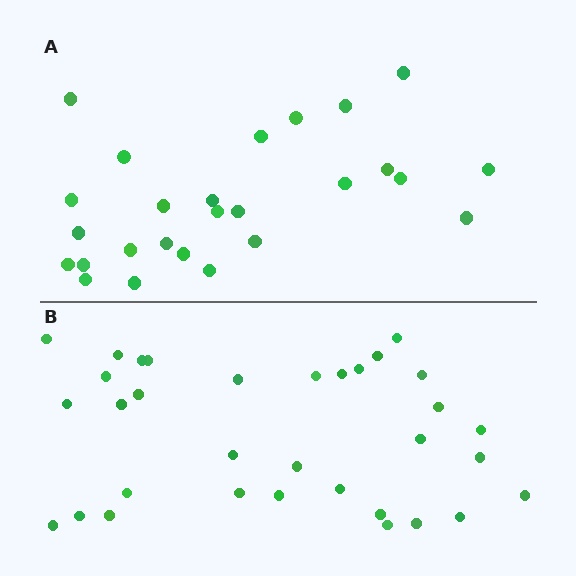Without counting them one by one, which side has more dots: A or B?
Region B (the bottom region) has more dots.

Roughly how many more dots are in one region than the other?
Region B has roughly 8 or so more dots than region A.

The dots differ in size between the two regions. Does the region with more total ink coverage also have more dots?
No. Region A has more total ink coverage because its dots are larger, but region B actually contains more individual dots. Total area can be misleading — the number of items is what matters here.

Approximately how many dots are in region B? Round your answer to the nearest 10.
About 30 dots. (The exact count is 33, which rounds to 30.)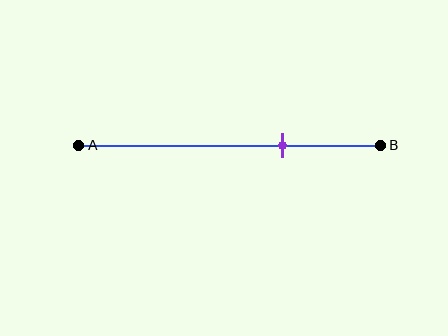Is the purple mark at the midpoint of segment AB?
No, the mark is at about 70% from A, not at the 50% midpoint.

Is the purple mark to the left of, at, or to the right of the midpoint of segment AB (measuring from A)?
The purple mark is to the right of the midpoint of segment AB.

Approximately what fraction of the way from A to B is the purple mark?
The purple mark is approximately 70% of the way from A to B.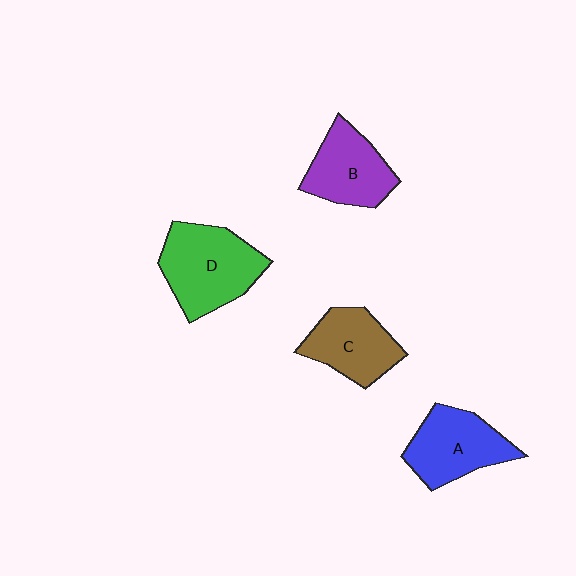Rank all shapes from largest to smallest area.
From largest to smallest: D (green), A (blue), B (purple), C (brown).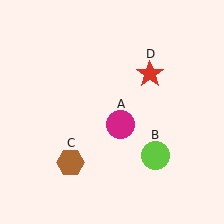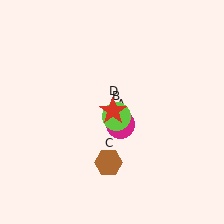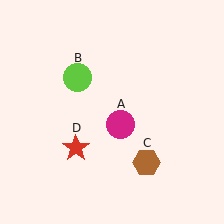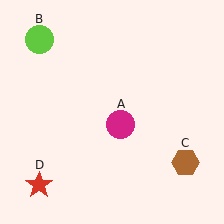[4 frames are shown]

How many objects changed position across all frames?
3 objects changed position: lime circle (object B), brown hexagon (object C), red star (object D).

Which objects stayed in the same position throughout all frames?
Magenta circle (object A) remained stationary.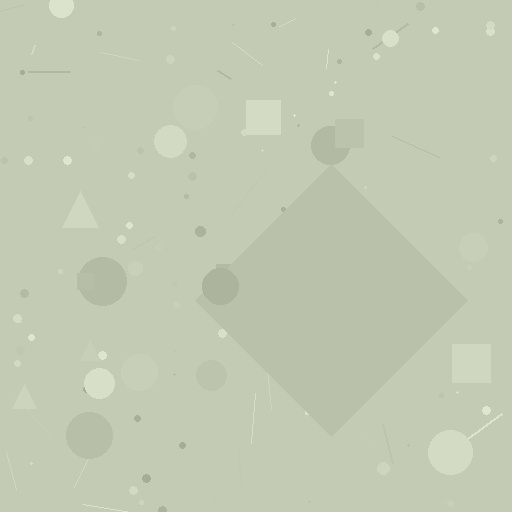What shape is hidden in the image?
A diamond is hidden in the image.